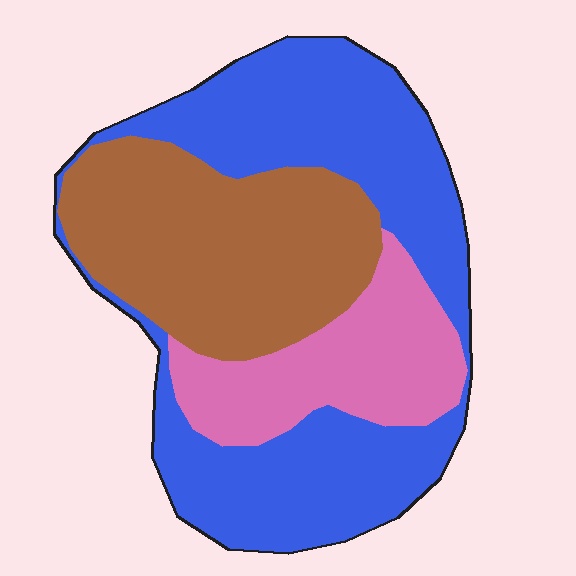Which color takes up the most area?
Blue, at roughly 50%.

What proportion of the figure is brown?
Brown takes up about one third (1/3) of the figure.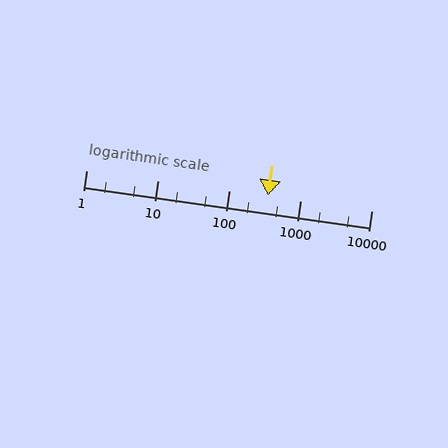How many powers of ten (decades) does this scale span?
The scale spans 4 decades, from 1 to 10000.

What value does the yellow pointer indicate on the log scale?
The pointer indicates approximately 350.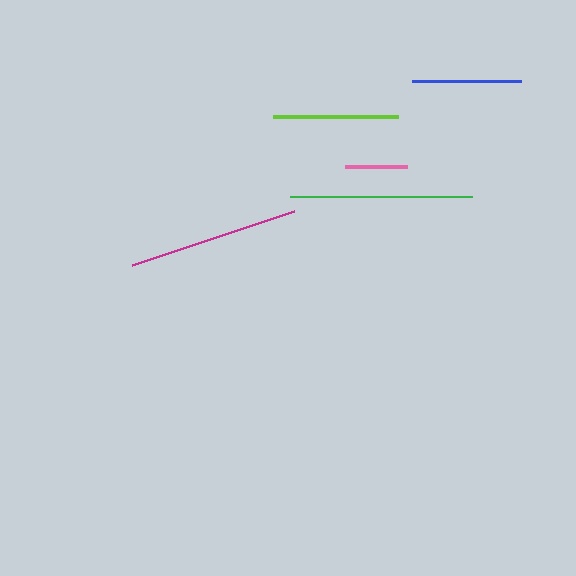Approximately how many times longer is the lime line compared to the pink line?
The lime line is approximately 2.0 times the length of the pink line.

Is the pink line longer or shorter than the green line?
The green line is longer than the pink line.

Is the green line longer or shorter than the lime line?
The green line is longer than the lime line.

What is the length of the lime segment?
The lime segment is approximately 124 pixels long.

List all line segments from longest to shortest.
From longest to shortest: green, magenta, lime, blue, pink.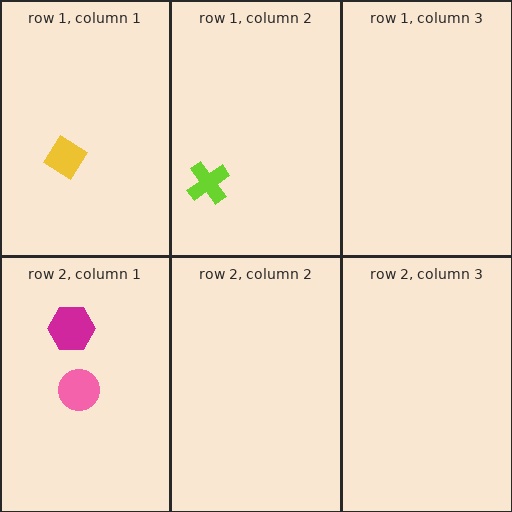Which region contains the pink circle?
The row 2, column 1 region.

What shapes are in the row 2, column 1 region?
The magenta hexagon, the pink circle.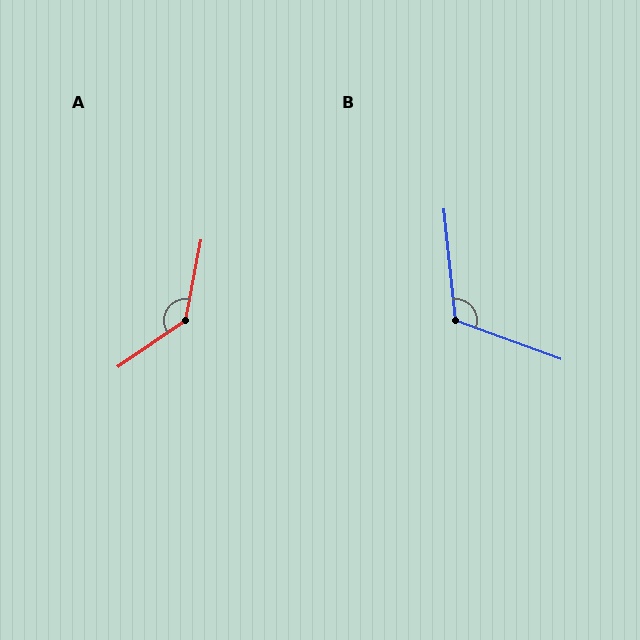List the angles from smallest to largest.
B (116°), A (136°).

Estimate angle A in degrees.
Approximately 136 degrees.